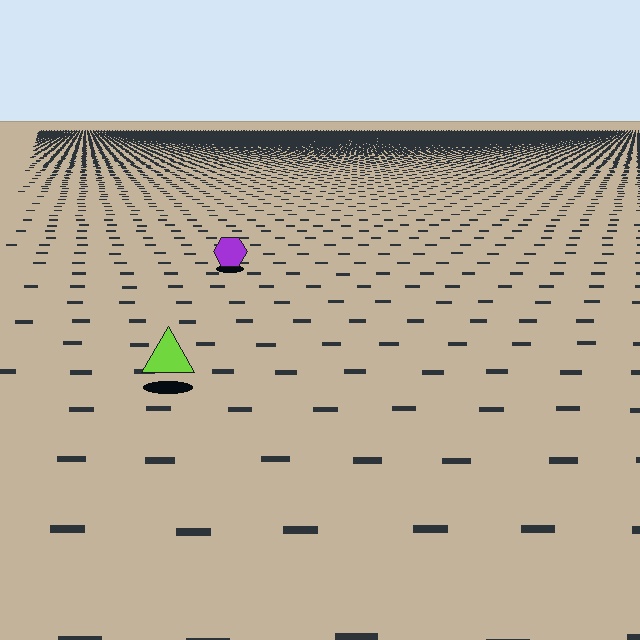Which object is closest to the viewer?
The lime triangle is closest. The texture marks near it are larger and more spread out.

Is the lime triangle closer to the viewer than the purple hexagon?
Yes. The lime triangle is closer — you can tell from the texture gradient: the ground texture is coarser near it.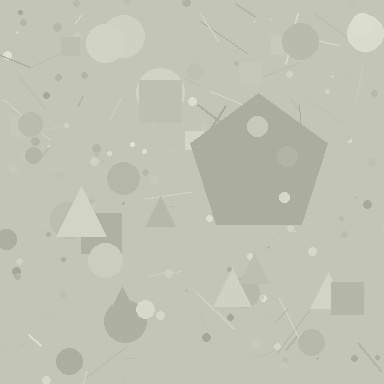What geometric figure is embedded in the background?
A pentagon is embedded in the background.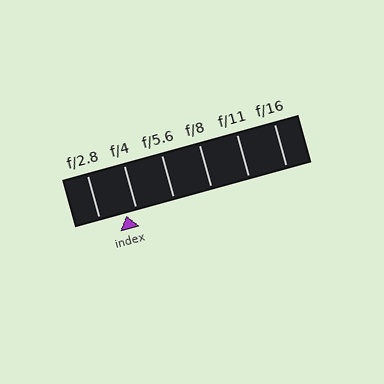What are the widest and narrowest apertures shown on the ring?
The widest aperture shown is f/2.8 and the narrowest is f/16.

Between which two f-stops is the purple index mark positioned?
The index mark is between f/2.8 and f/4.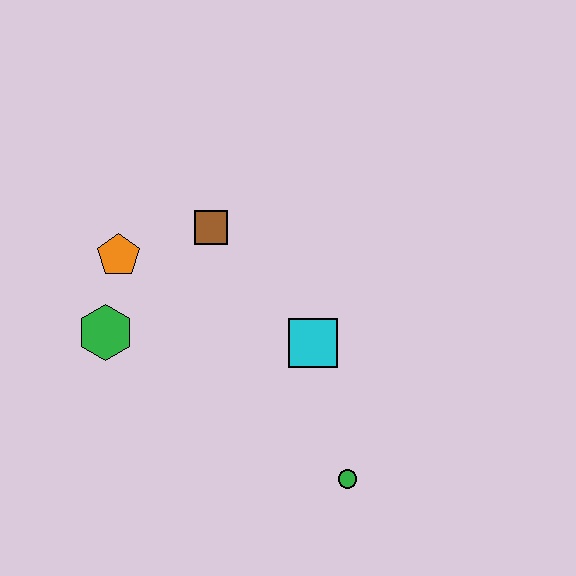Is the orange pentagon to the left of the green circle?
Yes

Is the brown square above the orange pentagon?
Yes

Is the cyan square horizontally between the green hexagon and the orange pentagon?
No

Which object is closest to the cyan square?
The green circle is closest to the cyan square.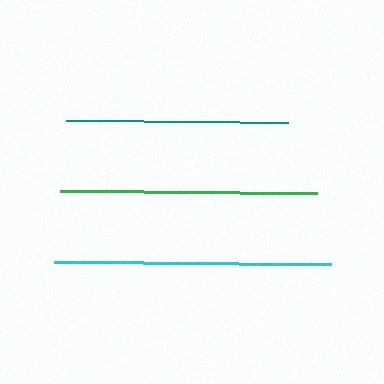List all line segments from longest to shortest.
From longest to shortest: cyan, green, teal.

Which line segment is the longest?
The cyan line is the longest at approximately 278 pixels.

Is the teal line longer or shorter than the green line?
The green line is longer than the teal line.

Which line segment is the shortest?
The teal line is the shortest at approximately 221 pixels.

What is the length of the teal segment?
The teal segment is approximately 221 pixels long.